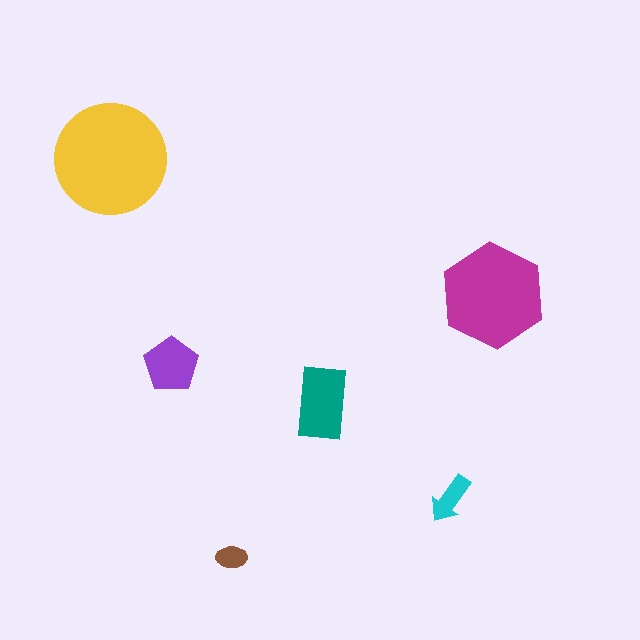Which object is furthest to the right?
The magenta hexagon is rightmost.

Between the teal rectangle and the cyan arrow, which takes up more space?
The teal rectangle.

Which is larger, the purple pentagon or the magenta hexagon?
The magenta hexagon.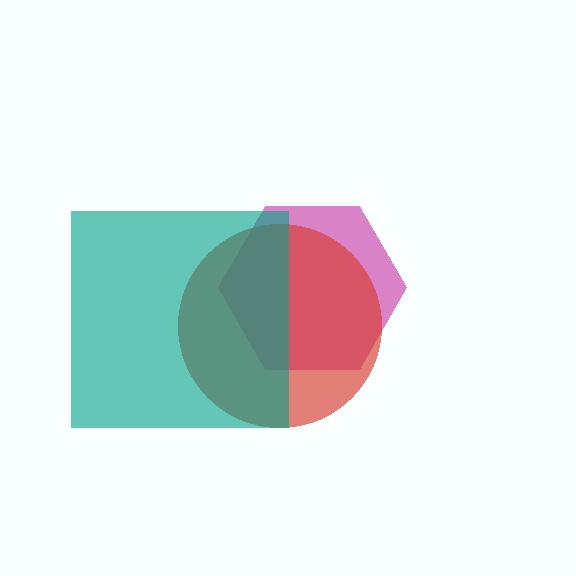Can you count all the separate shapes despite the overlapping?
Yes, there are 3 separate shapes.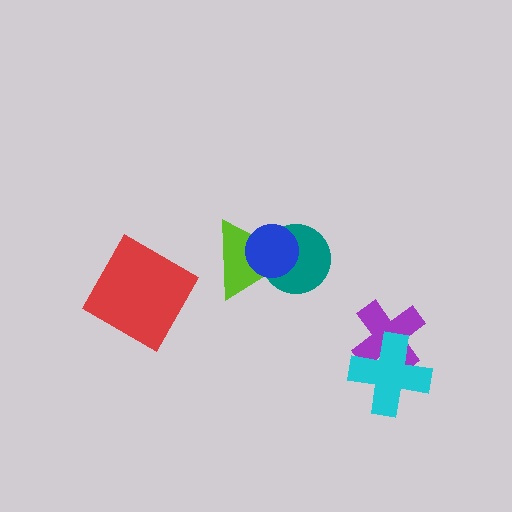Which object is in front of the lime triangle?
The blue circle is in front of the lime triangle.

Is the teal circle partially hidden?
Yes, it is partially covered by another shape.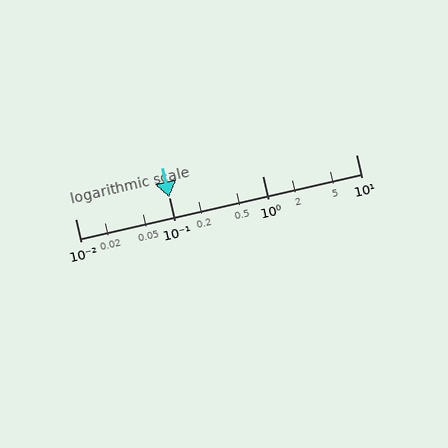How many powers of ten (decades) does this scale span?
The scale spans 3 decades, from 0.01 to 10.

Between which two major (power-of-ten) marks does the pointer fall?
The pointer is between 0.1 and 1.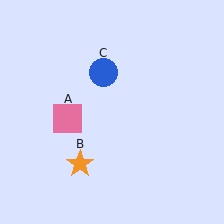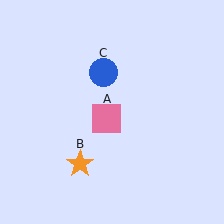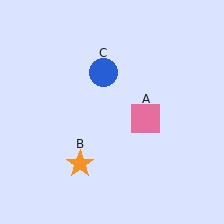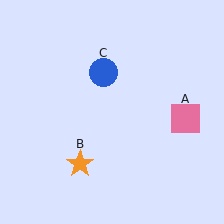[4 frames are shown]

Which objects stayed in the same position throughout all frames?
Orange star (object B) and blue circle (object C) remained stationary.